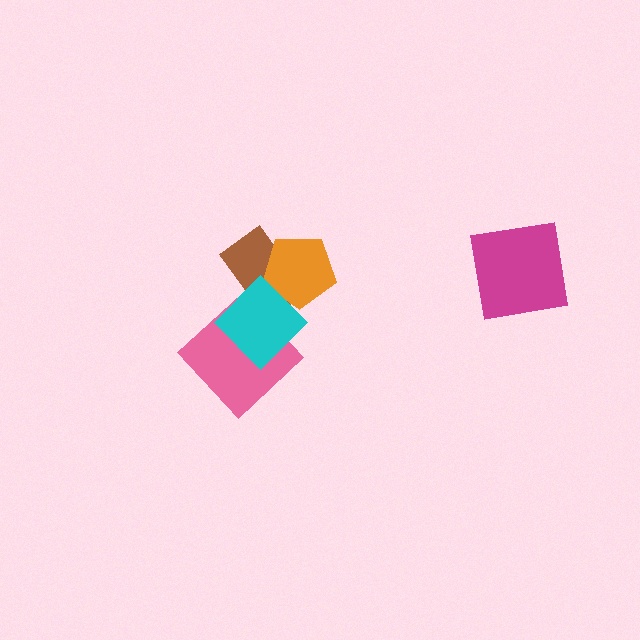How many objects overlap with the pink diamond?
1 object overlaps with the pink diamond.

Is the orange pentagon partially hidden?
Yes, it is partially covered by another shape.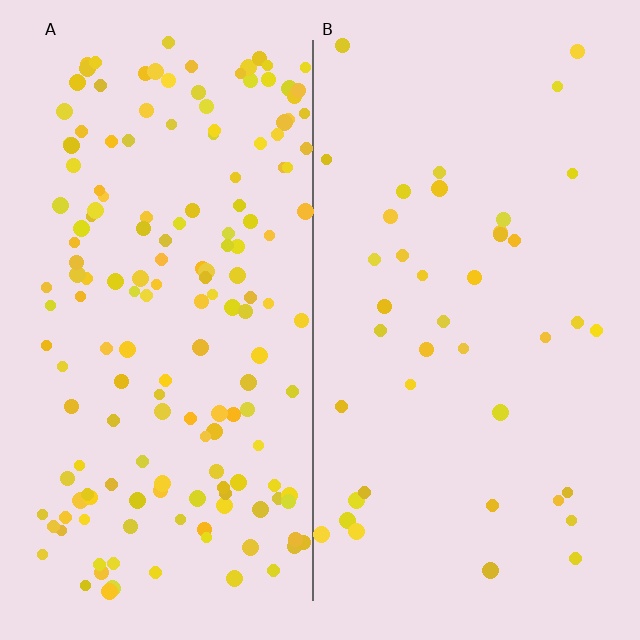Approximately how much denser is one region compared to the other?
Approximately 4.0× — region A over region B.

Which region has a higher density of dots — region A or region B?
A (the left).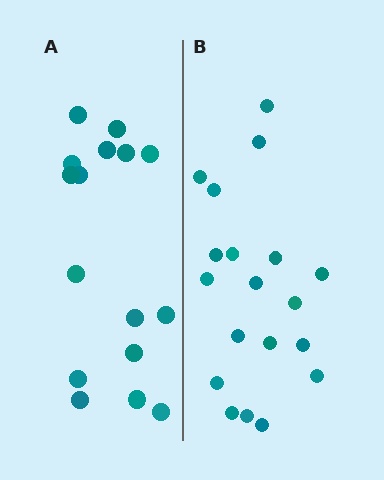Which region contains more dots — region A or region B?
Region B (the right region) has more dots.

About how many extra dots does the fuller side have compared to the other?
Region B has just a few more — roughly 2 or 3 more dots than region A.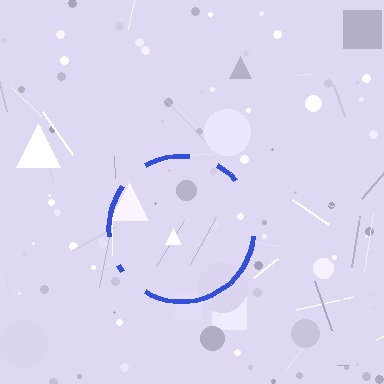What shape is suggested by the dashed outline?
The dashed outline suggests a circle.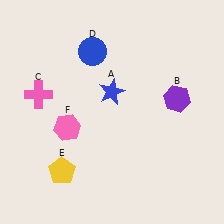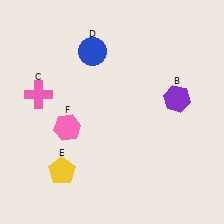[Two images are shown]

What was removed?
The blue star (A) was removed in Image 2.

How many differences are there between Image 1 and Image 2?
There is 1 difference between the two images.